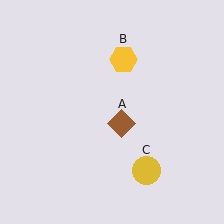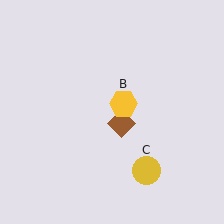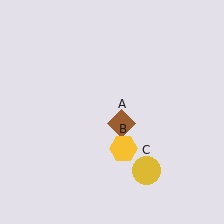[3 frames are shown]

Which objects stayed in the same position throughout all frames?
Brown diamond (object A) and yellow circle (object C) remained stationary.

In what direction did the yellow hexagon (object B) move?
The yellow hexagon (object B) moved down.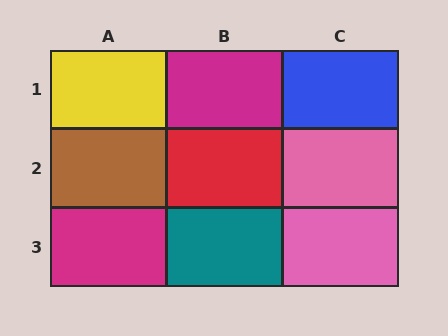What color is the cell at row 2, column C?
Pink.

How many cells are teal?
1 cell is teal.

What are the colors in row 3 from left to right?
Magenta, teal, pink.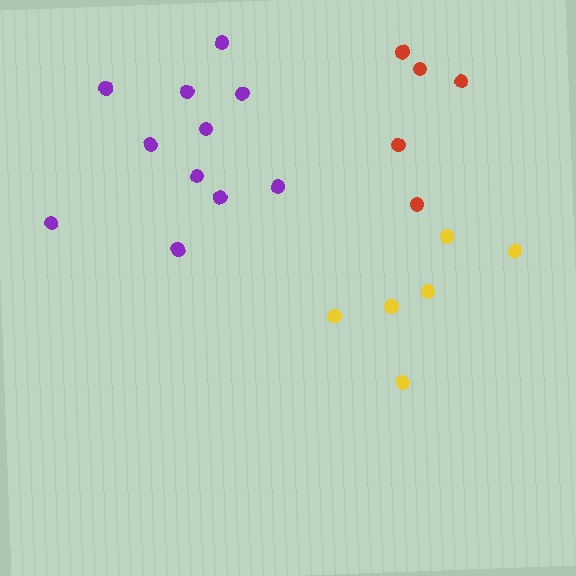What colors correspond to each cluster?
The clusters are colored: purple, yellow, red.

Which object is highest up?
The red cluster is topmost.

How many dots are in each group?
Group 1: 11 dots, Group 2: 6 dots, Group 3: 5 dots (22 total).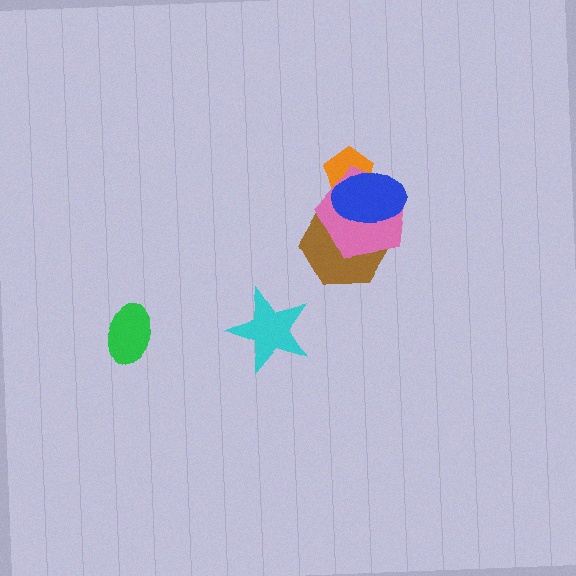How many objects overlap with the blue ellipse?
3 objects overlap with the blue ellipse.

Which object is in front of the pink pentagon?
The blue ellipse is in front of the pink pentagon.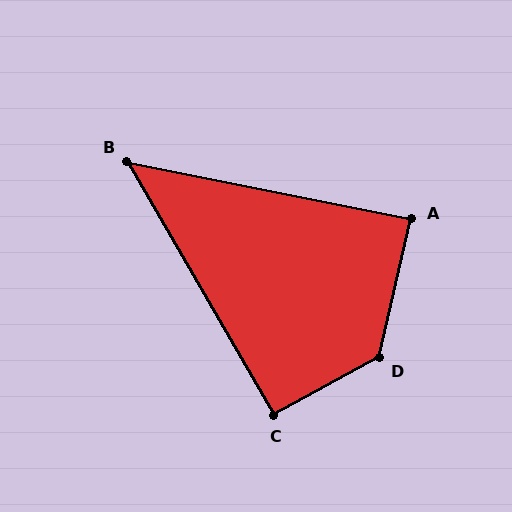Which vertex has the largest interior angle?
D, at approximately 131 degrees.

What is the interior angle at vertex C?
Approximately 92 degrees (approximately right).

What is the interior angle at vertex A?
Approximately 88 degrees (approximately right).